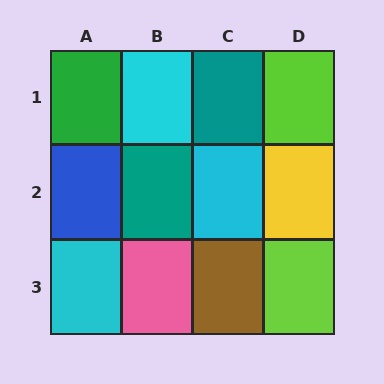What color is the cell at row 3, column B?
Pink.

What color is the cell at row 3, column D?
Lime.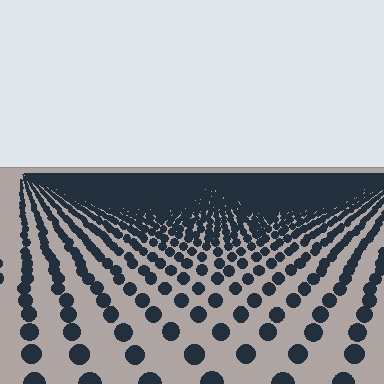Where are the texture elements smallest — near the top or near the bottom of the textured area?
Near the top.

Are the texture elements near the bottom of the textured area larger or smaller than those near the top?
Larger. Near the bottom, elements are closer to the viewer and appear at a bigger on-screen size.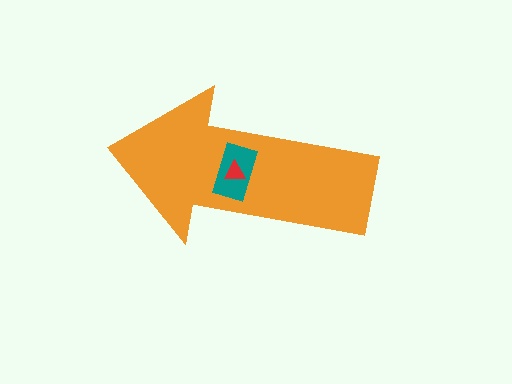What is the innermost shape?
The red triangle.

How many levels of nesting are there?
3.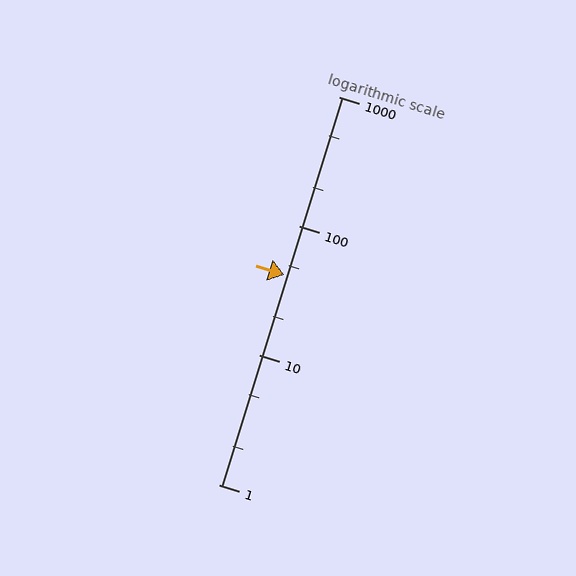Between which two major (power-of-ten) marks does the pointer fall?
The pointer is between 10 and 100.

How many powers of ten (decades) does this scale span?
The scale spans 3 decades, from 1 to 1000.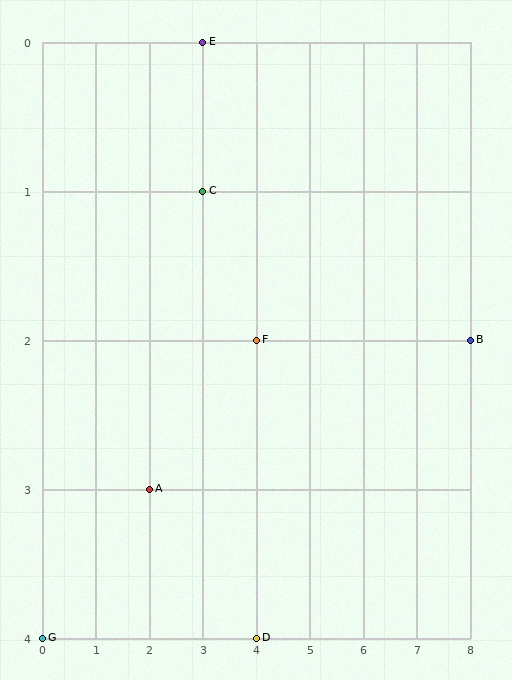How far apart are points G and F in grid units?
Points G and F are 4 columns and 2 rows apart (about 4.5 grid units diagonally).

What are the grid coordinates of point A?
Point A is at grid coordinates (2, 3).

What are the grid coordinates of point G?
Point G is at grid coordinates (0, 4).